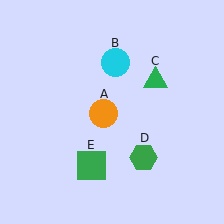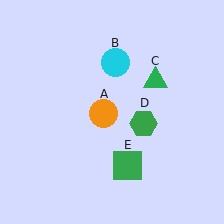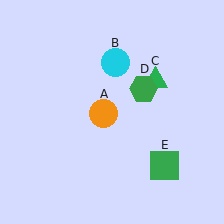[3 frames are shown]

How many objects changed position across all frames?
2 objects changed position: green hexagon (object D), green square (object E).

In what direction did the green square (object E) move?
The green square (object E) moved right.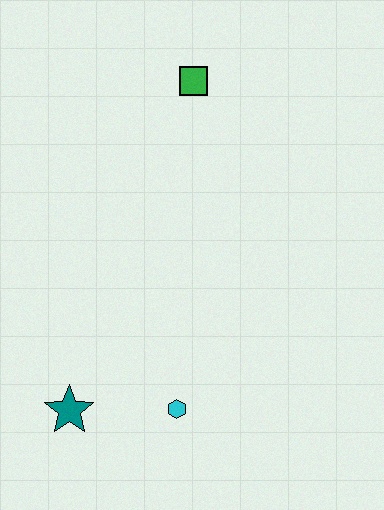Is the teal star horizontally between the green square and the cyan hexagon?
No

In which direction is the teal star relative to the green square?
The teal star is below the green square.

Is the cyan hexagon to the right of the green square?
No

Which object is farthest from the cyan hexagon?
The green square is farthest from the cyan hexagon.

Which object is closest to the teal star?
The cyan hexagon is closest to the teal star.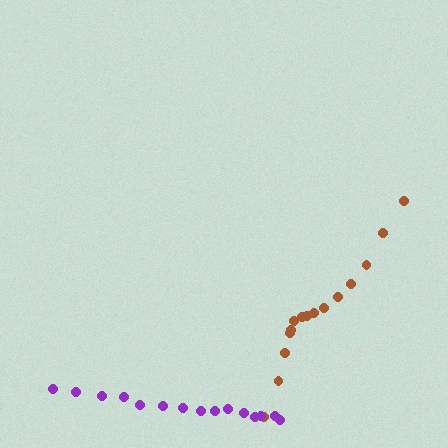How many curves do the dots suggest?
There are 2 distinct paths.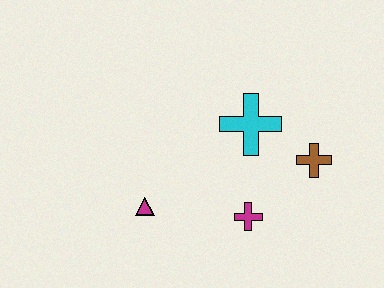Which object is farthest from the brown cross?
The magenta triangle is farthest from the brown cross.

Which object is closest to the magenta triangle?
The magenta cross is closest to the magenta triangle.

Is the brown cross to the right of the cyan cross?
Yes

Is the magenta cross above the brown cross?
No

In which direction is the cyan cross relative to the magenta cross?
The cyan cross is above the magenta cross.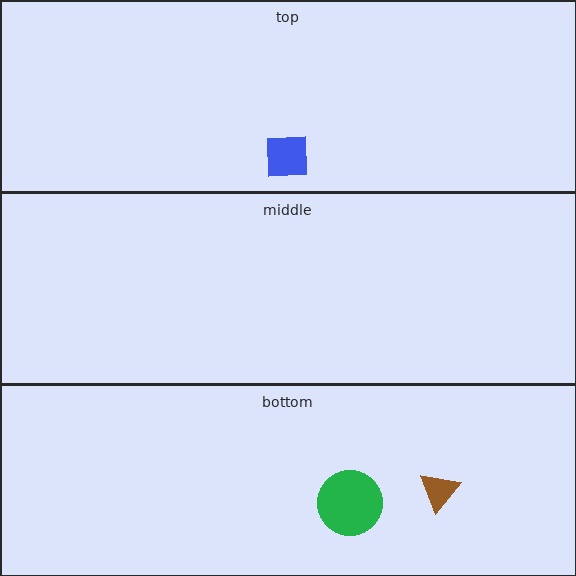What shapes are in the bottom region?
The green circle, the brown triangle.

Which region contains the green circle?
The bottom region.